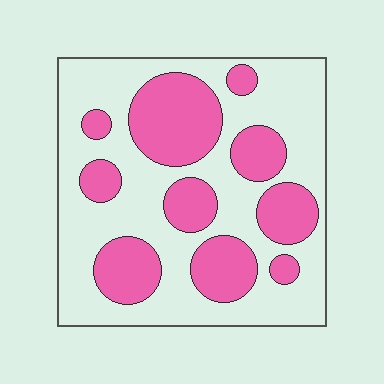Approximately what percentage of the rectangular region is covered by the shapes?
Approximately 35%.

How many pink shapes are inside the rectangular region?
10.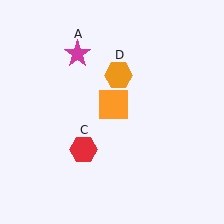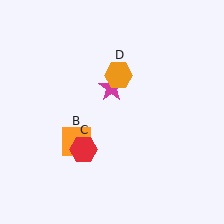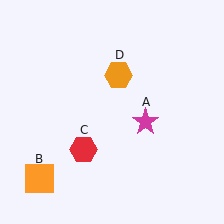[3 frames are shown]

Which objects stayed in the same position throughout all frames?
Red hexagon (object C) and orange hexagon (object D) remained stationary.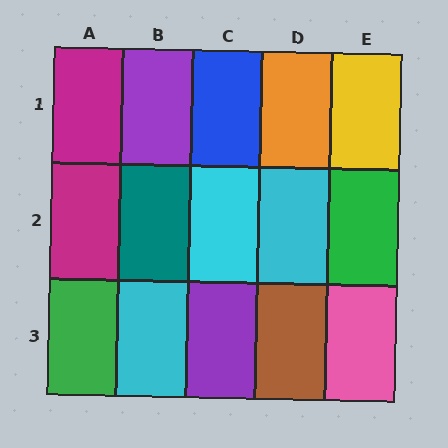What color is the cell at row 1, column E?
Yellow.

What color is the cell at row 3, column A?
Green.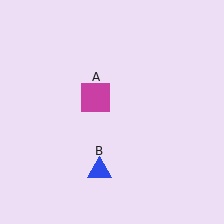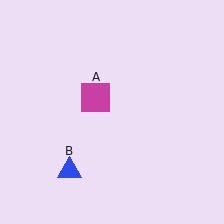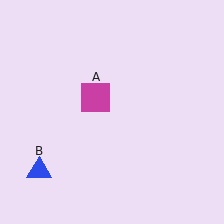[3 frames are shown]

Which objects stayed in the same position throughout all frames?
Magenta square (object A) remained stationary.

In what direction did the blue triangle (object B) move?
The blue triangle (object B) moved left.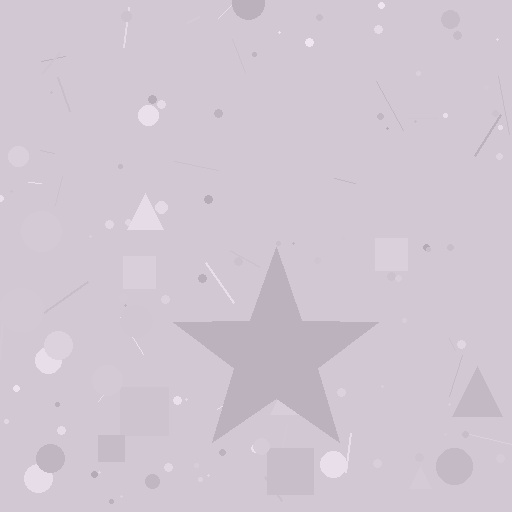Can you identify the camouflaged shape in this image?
The camouflaged shape is a star.